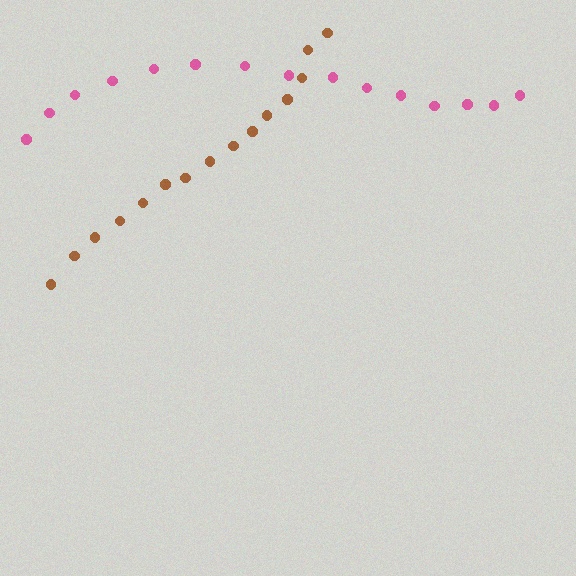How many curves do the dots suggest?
There are 2 distinct paths.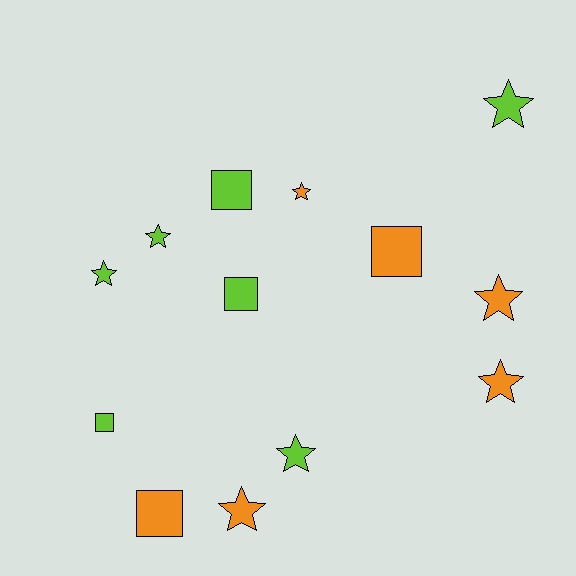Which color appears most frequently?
Lime, with 7 objects.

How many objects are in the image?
There are 13 objects.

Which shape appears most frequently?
Star, with 8 objects.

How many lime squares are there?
There are 3 lime squares.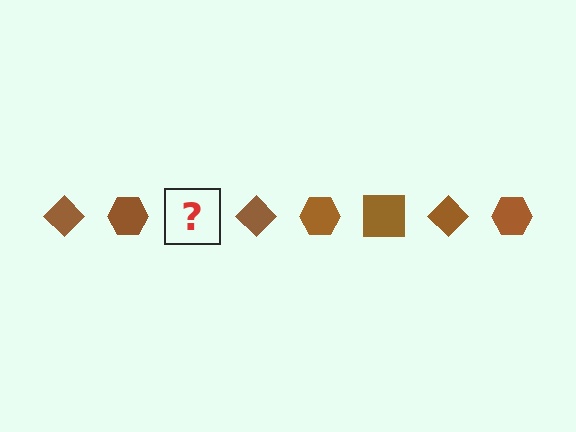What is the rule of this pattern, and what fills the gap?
The rule is that the pattern cycles through diamond, hexagon, square shapes in brown. The gap should be filled with a brown square.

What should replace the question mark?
The question mark should be replaced with a brown square.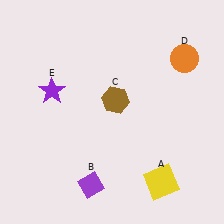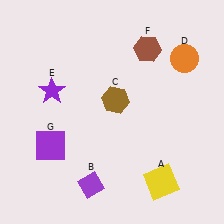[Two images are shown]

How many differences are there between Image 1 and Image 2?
There are 2 differences between the two images.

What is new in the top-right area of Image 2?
A brown hexagon (F) was added in the top-right area of Image 2.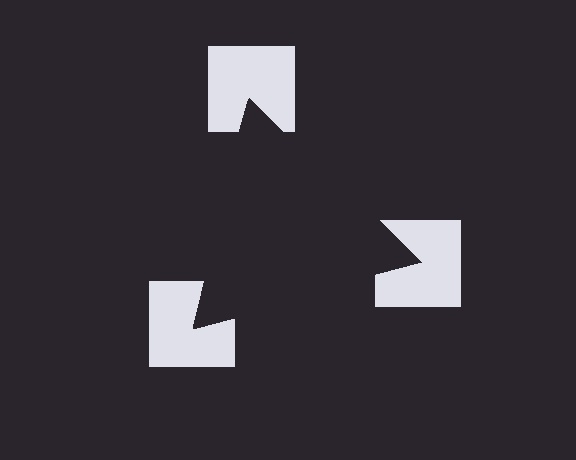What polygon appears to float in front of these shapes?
An illusory triangle — its edges are inferred from the aligned wedge cuts in the notched squares, not physically drawn.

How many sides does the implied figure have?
3 sides.